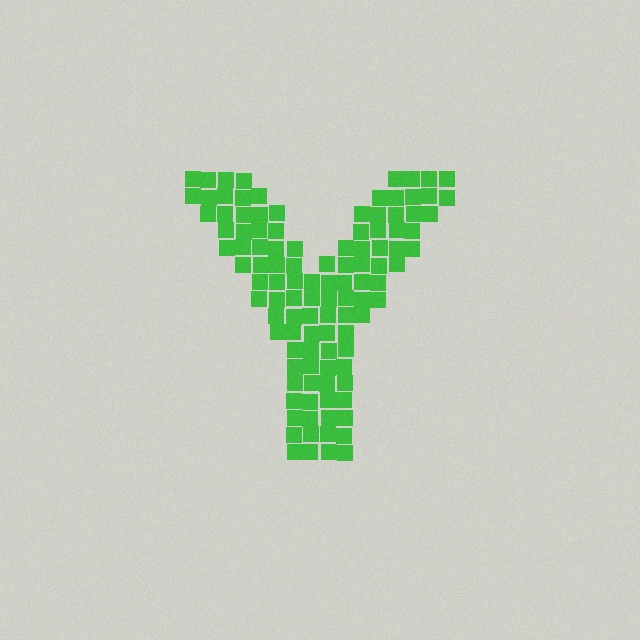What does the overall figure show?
The overall figure shows the letter Y.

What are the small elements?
The small elements are squares.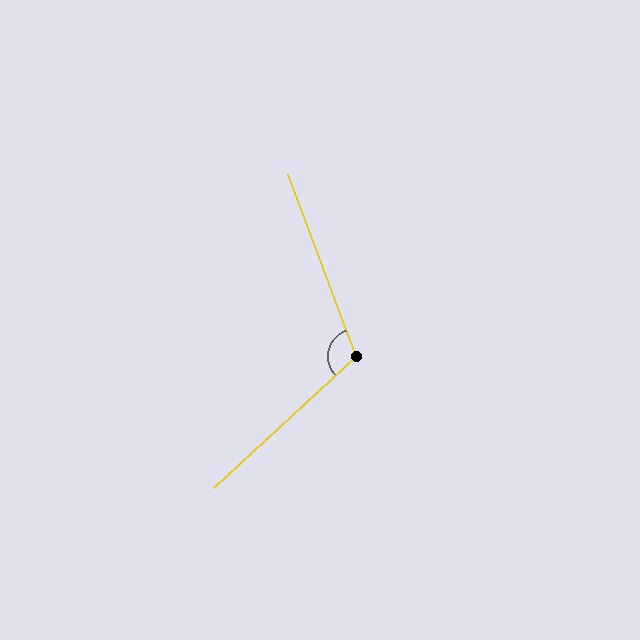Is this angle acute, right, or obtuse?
It is obtuse.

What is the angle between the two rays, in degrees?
Approximately 112 degrees.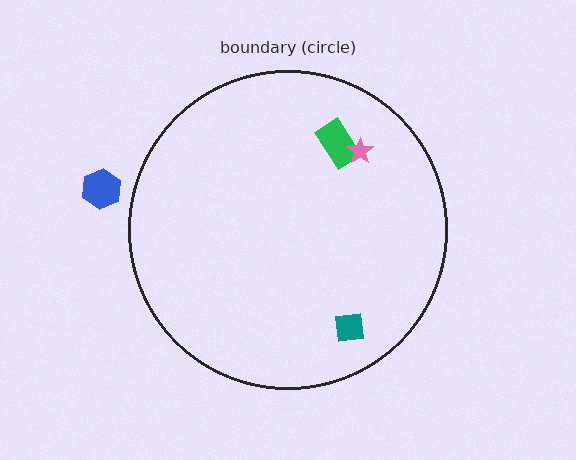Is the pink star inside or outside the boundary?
Inside.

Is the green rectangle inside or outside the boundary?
Inside.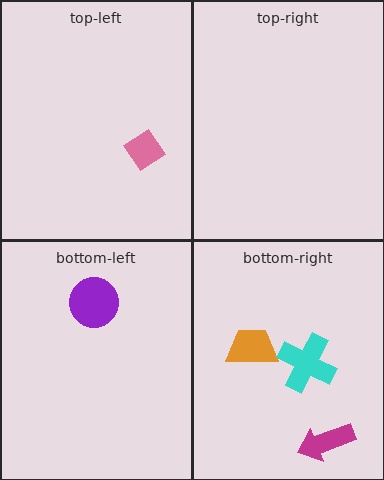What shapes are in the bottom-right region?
The magenta arrow, the orange trapezoid, the cyan cross.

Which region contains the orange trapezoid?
The bottom-right region.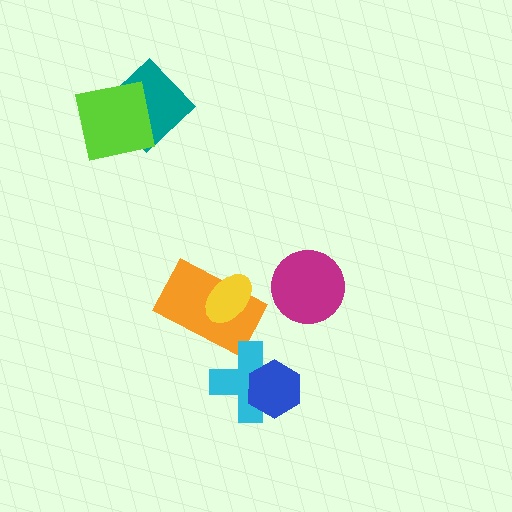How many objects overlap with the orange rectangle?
1 object overlaps with the orange rectangle.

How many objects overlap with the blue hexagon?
1 object overlaps with the blue hexagon.